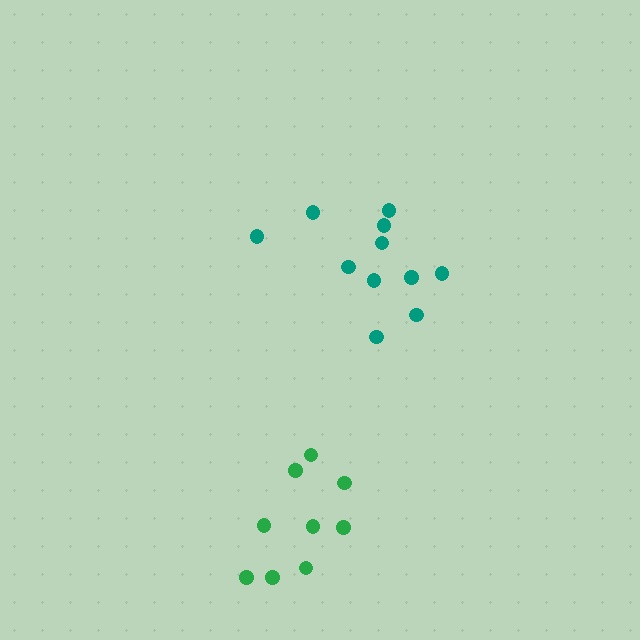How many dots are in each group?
Group 1: 9 dots, Group 2: 11 dots (20 total).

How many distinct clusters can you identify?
There are 2 distinct clusters.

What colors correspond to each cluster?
The clusters are colored: green, teal.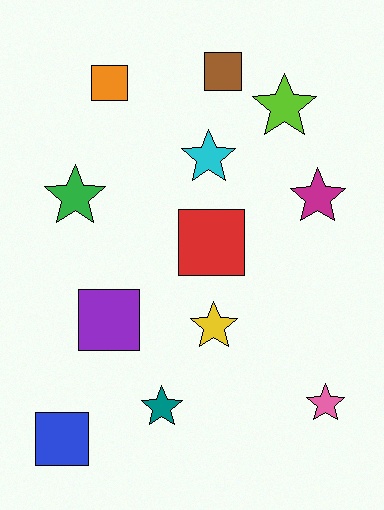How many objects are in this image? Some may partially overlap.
There are 12 objects.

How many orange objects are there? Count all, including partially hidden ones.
There is 1 orange object.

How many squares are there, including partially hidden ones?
There are 5 squares.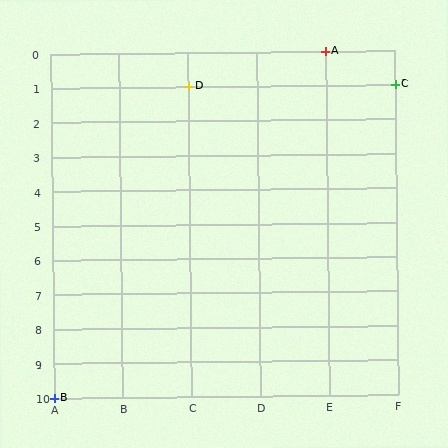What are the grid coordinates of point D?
Point D is at grid coordinates (C, 1).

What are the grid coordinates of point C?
Point C is at grid coordinates (F, 1).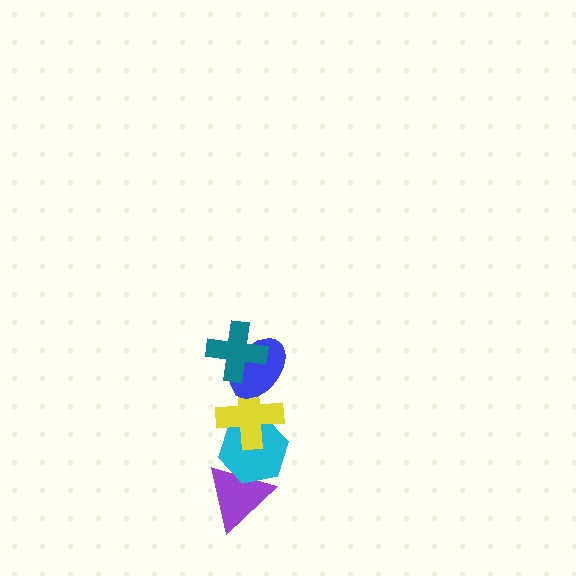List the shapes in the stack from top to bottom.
From top to bottom: the teal cross, the blue ellipse, the yellow cross, the cyan hexagon, the purple triangle.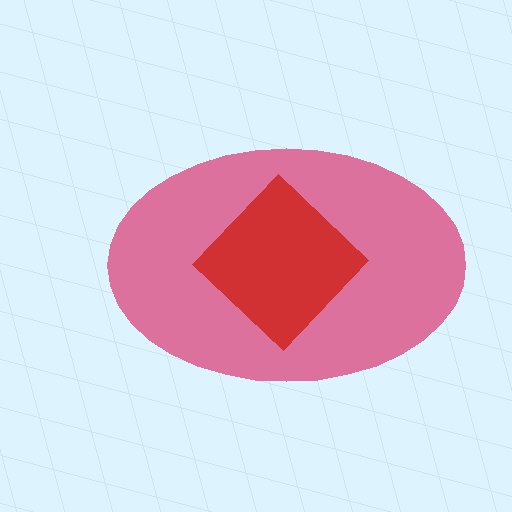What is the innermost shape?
The red diamond.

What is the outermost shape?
The pink ellipse.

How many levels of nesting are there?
2.